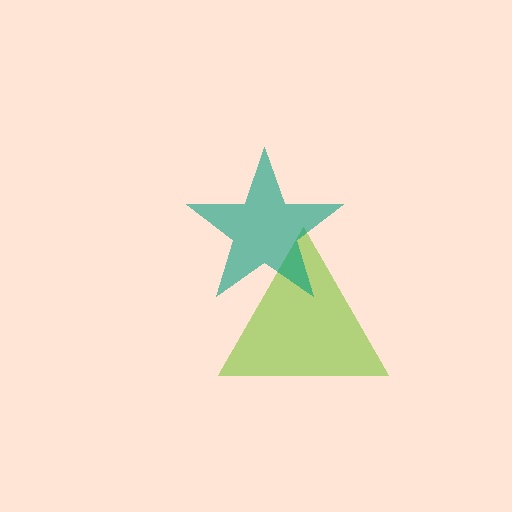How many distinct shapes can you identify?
There are 2 distinct shapes: a lime triangle, a teal star.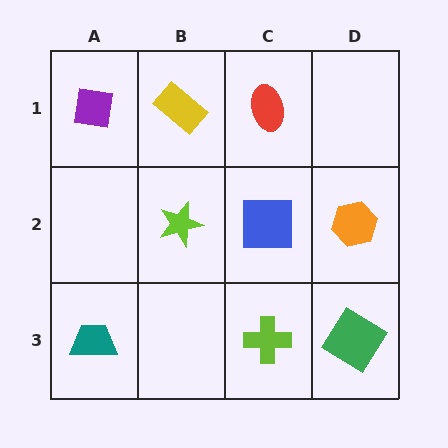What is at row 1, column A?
A purple square.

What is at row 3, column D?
A green diamond.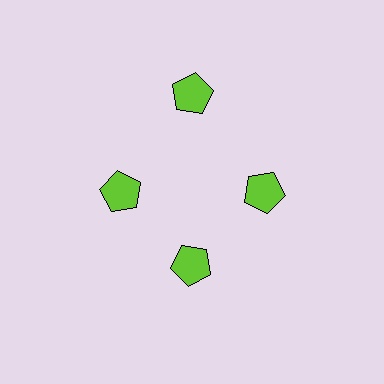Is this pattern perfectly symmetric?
No. The 4 lime pentagons are arranged in a ring, but one element near the 12 o'clock position is pushed outward from the center, breaking the 4-fold rotational symmetry.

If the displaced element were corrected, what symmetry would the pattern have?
It would have 4-fold rotational symmetry — the pattern would map onto itself every 90 degrees.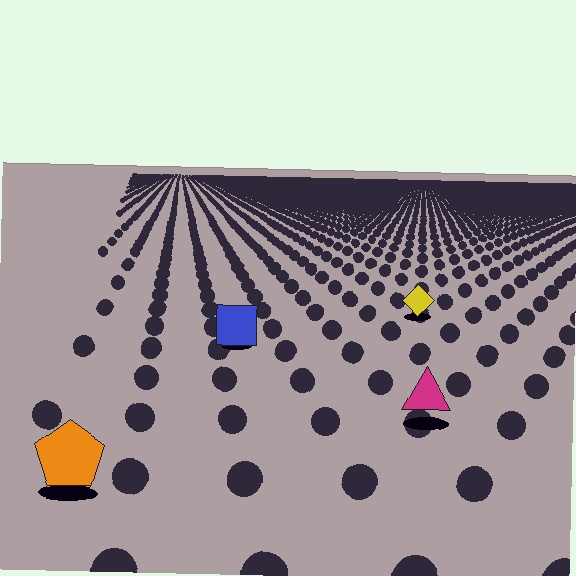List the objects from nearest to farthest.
From nearest to farthest: the orange pentagon, the magenta triangle, the blue square, the yellow diamond.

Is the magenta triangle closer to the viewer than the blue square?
Yes. The magenta triangle is closer — you can tell from the texture gradient: the ground texture is coarser near it.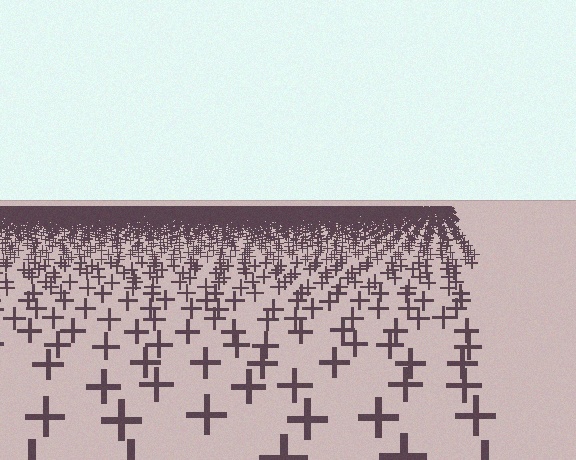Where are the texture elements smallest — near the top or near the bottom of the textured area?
Near the top.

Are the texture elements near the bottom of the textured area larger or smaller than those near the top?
Larger. Near the bottom, elements are closer to the viewer and appear at a bigger on-screen size.